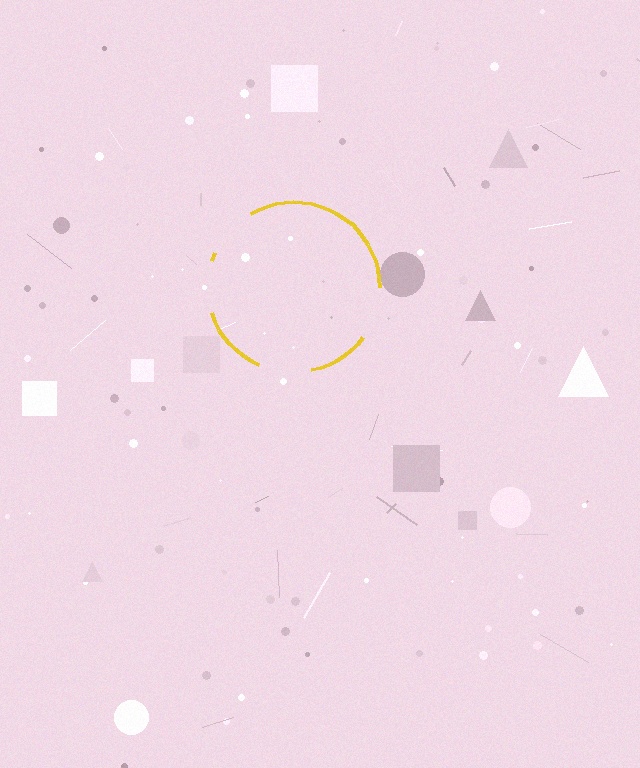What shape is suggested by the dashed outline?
The dashed outline suggests a circle.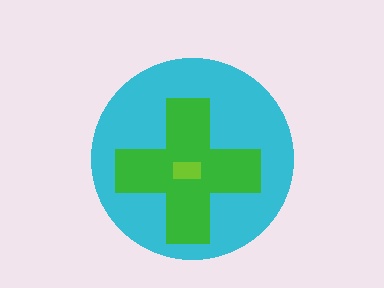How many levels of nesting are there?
3.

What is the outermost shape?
The cyan circle.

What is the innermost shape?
The lime rectangle.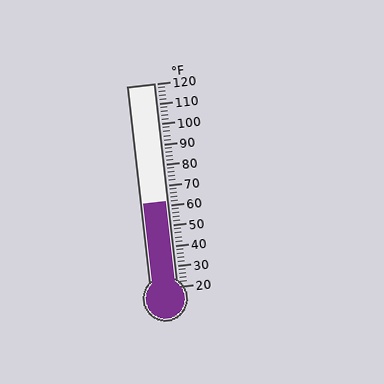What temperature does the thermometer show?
The thermometer shows approximately 62°F.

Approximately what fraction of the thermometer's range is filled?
The thermometer is filled to approximately 40% of its range.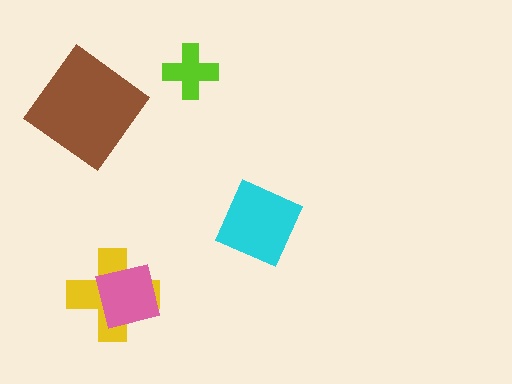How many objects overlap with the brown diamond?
0 objects overlap with the brown diamond.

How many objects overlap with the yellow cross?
1 object overlaps with the yellow cross.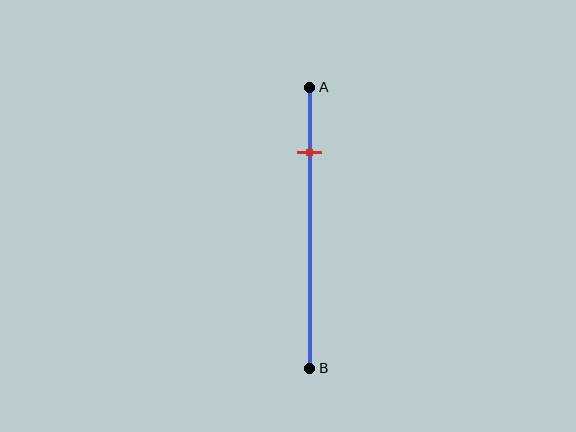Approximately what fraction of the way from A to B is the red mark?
The red mark is approximately 25% of the way from A to B.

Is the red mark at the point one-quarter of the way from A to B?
Yes, the mark is approximately at the one-quarter point.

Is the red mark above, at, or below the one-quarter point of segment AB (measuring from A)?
The red mark is approximately at the one-quarter point of segment AB.